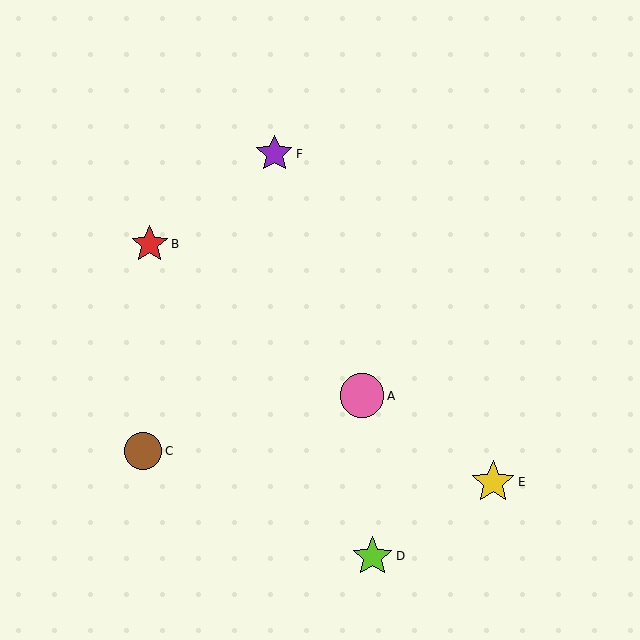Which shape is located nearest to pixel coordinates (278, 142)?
The purple star (labeled F) at (274, 154) is nearest to that location.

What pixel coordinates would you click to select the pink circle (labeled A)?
Click at (362, 396) to select the pink circle A.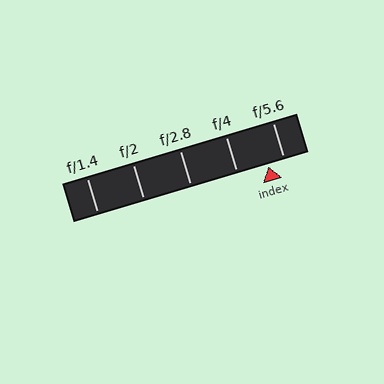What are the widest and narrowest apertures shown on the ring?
The widest aperture shown is f/1.4 and the narrowest is f/5.6.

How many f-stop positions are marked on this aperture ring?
There are 5 f-stop positions marked.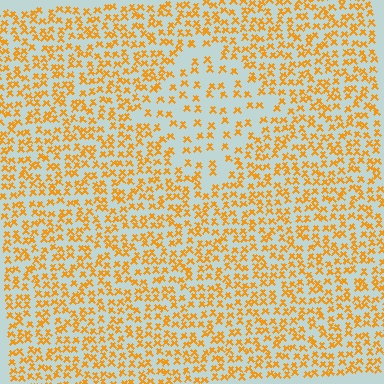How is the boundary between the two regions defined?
The boundary is defined by a change in element density (approximately 2.0x ratio). All elements are the same color, size, and shape.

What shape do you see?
I see a diamond.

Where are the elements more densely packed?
The elements are more densely packed outside the diamond boundary.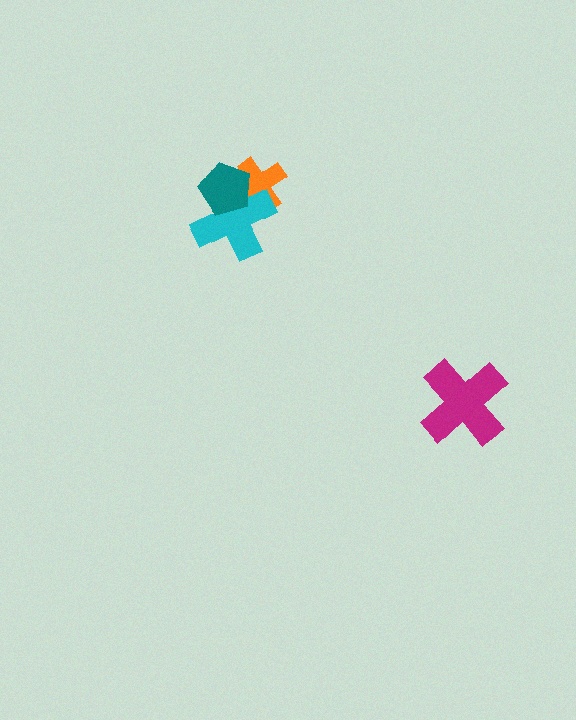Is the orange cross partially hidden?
Yes, it is partially covered by another shape.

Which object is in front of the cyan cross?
The teal pentagon is in front of the cyan cross.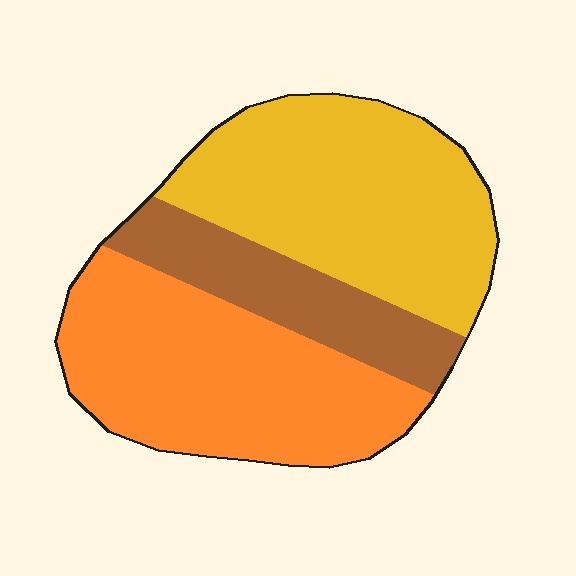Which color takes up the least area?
Brown, at roughly 20%.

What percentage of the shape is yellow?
Yellow takes up between a third and a half of the shape.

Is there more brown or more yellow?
Yellow.